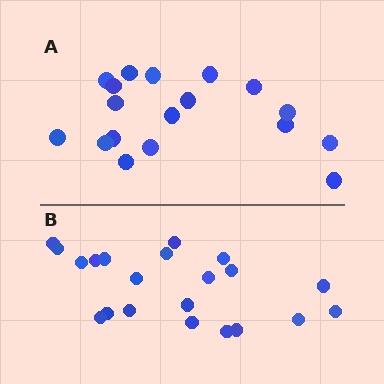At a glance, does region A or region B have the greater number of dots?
Region B (the bottom region) has more dots.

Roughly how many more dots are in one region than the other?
Region B has just a few more — roughly 2 or 3 more dots than region A.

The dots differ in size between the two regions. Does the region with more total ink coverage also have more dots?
No. Region A has more total ink coverage because its dots are larger, but region B actually contains more individual dots. Total area can be misleading — the number of items is what matters here.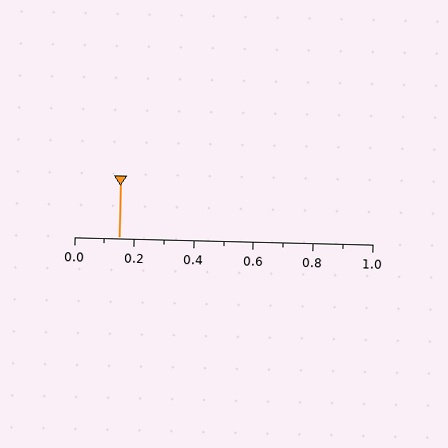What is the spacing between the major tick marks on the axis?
The major ticks are spaced 0.2 apart.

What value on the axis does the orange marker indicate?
The marker indicates approximately 0.15.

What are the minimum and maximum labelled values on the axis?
The axis runs from 0.0 to 1.0.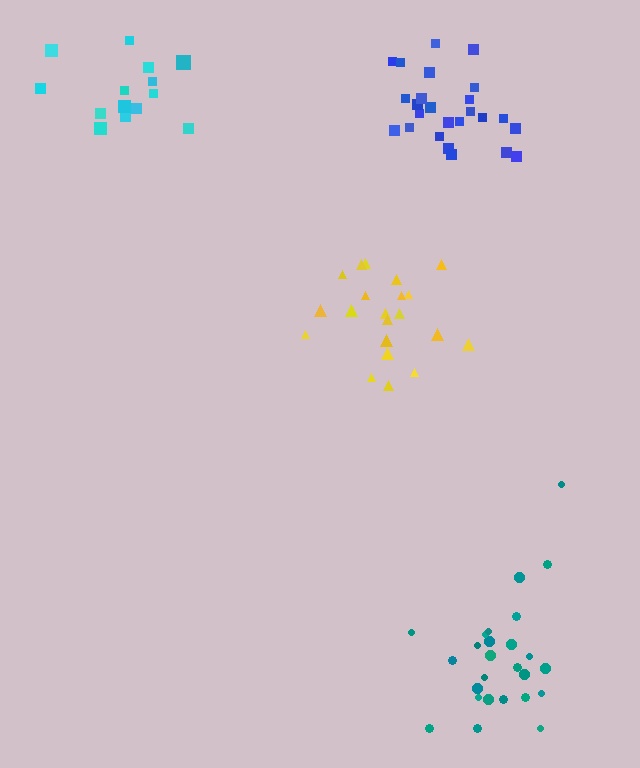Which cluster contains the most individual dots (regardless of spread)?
Teal (26).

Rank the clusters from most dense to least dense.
blue, yellow, cyan, teal.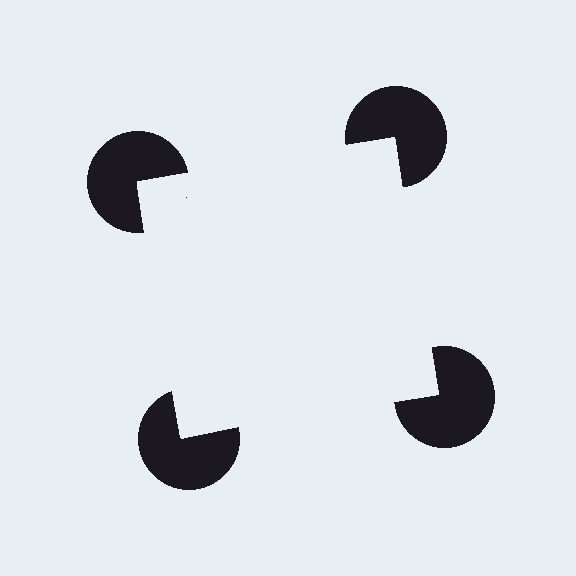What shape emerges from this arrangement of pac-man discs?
An illusory square — its edges are inferred from the aligned wedge cuts in the pac-man discs, not physically drawn.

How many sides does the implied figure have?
4 sides.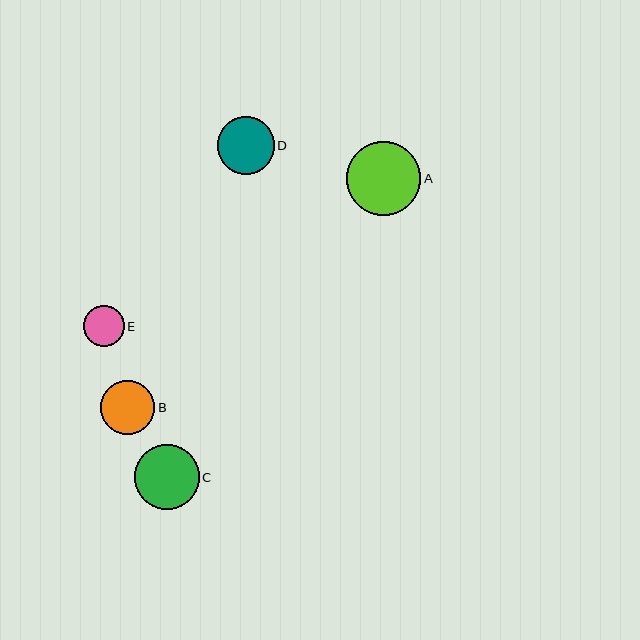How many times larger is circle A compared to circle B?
Circle A is approximately 1.4 times the size of circle B.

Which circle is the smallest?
Circle E is the smallest with a size of approximately 41 pixels.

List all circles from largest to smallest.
From largest to smallest: A, C, D, B, E.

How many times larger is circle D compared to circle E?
Circle D is approximately 1.4 times the size of circle E.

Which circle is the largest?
Circle A is the largest with a size of approximately 74 pixels.